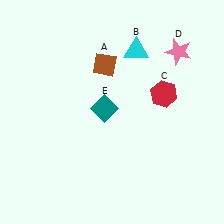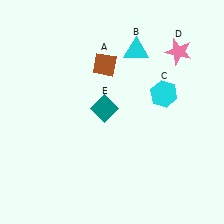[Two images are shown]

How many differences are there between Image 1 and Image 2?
There is 1 difference between the two images.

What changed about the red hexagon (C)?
In Image 1, C is red. In Image 2, it changed to cyan.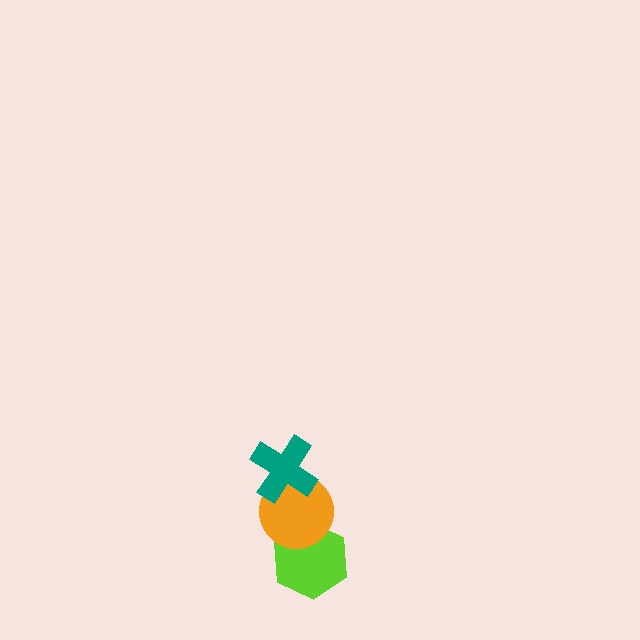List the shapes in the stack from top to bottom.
From top to bottom: the teal cross, the orange circle, the lime hexagon.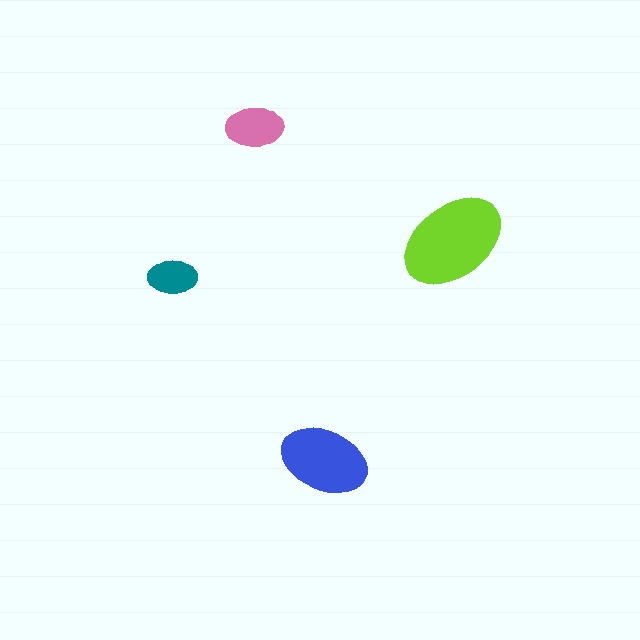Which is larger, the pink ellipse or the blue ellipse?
The blue one.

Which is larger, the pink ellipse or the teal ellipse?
The pink one.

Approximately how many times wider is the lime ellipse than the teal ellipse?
About 2 times wider.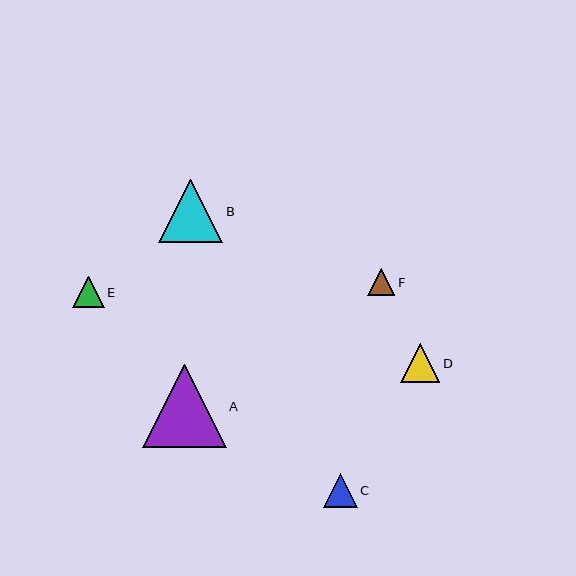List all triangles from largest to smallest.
From largest to smallest: A, B, D, C, E, F.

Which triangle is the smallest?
Triangle F is the smallest with a size of approximately 27 pixels.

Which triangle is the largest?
Triangle A is the largest with a size of approximately 83 pixels.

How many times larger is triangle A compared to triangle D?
Triangle A is approximately 2.2 times the size of triangle D.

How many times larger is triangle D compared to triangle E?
Triangle D is approximately 1.2 times the size of triangle E.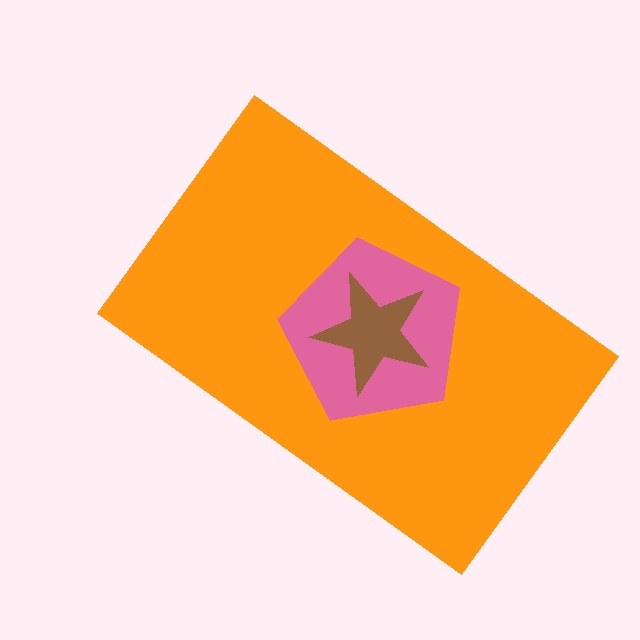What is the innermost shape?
The brown star.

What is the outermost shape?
The orange rectangle.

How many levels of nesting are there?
3.